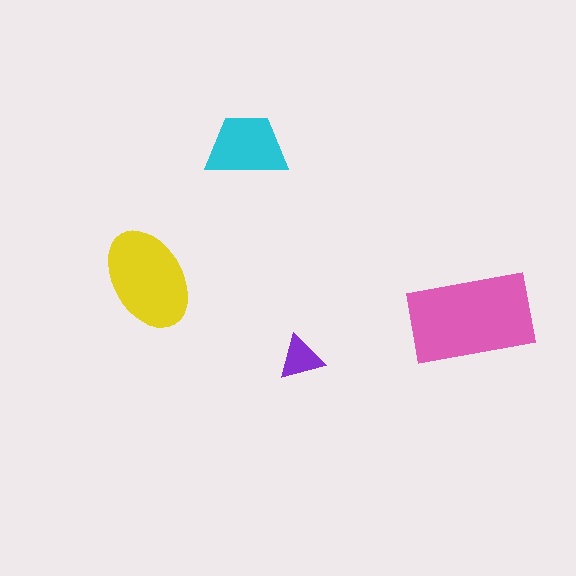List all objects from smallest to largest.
The purple triangle, the cyan trapezoid, the yellow ellipse, the pink rectangle.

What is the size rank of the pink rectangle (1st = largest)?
1st.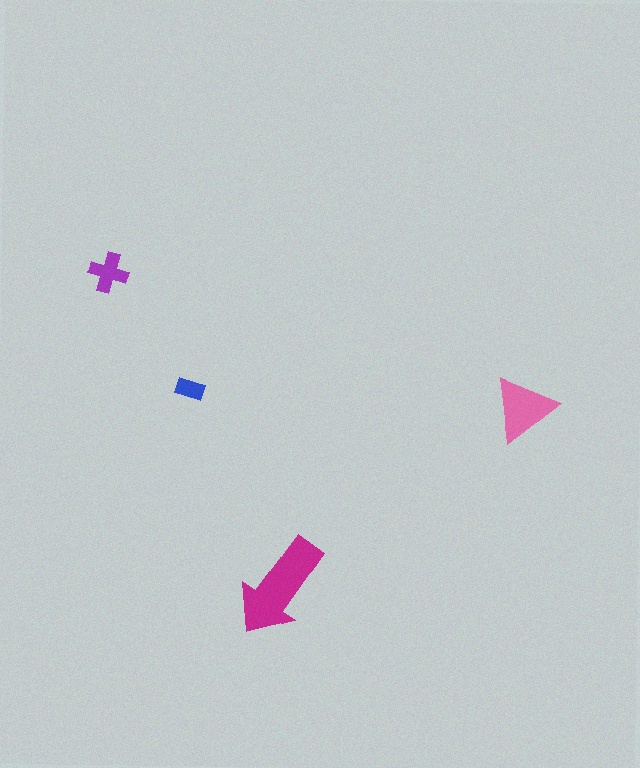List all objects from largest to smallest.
The magenta arrow, the pink triangle, the purple cross, the blue rectangle.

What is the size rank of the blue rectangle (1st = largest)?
4th.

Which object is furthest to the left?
The purple cross is leftmost.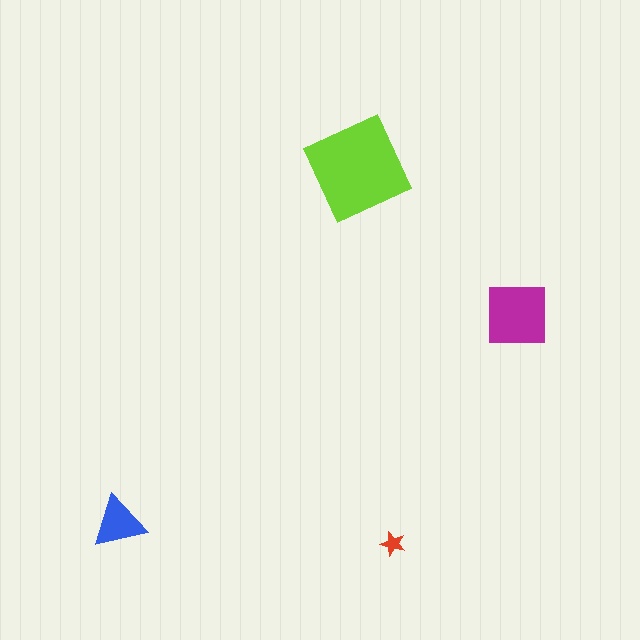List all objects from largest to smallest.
The lime diamond, the magenta square, the blue triangle, the red star.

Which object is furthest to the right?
The magenta square is rightmost.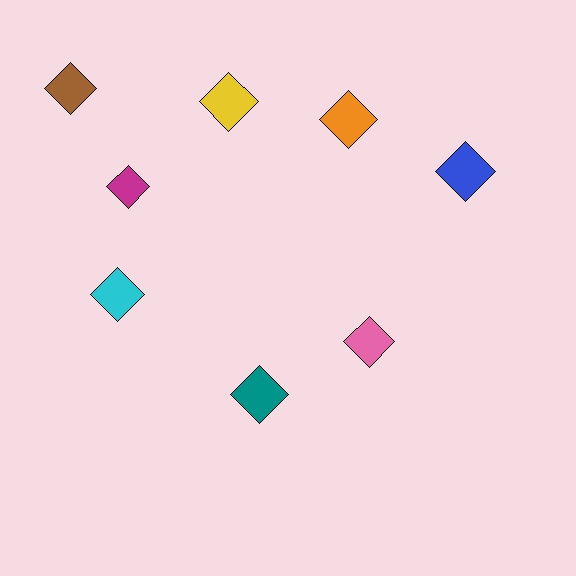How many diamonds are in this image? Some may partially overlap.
There are 8 diamonds.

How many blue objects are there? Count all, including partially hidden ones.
There is 1 blue object.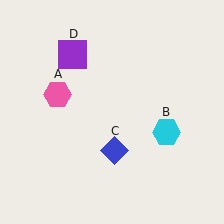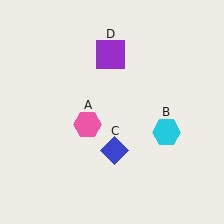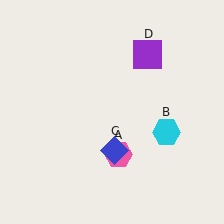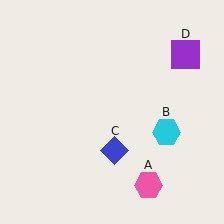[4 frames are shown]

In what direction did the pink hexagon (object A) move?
The pink hexagon (object A) moved down and to the right.